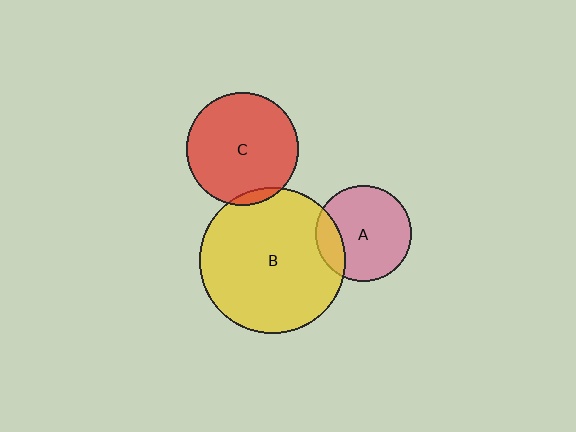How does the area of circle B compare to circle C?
Approximately 1.7 times.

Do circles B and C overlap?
Yes.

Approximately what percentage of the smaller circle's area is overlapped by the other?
Approximately 5%.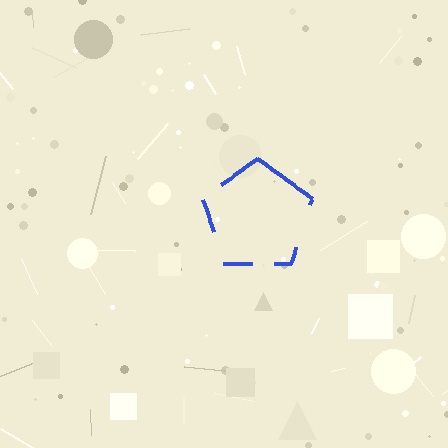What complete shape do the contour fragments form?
The contour fragments form a pentagon.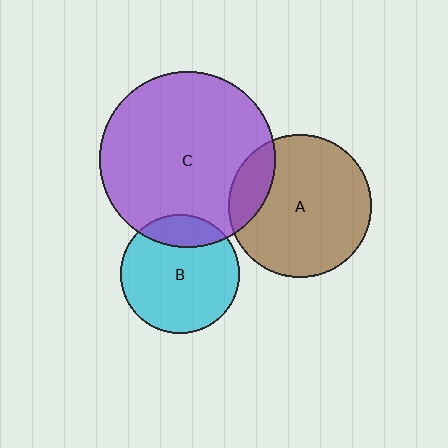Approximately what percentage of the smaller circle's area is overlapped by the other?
Approximately 20%.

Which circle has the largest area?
Circle C (purple).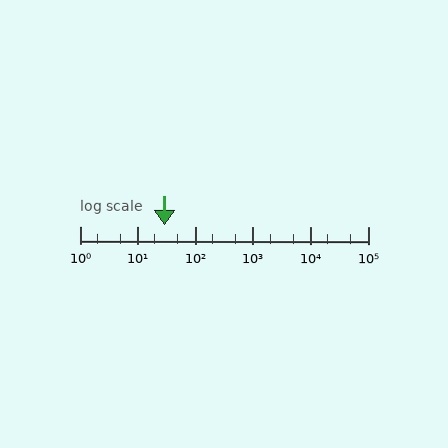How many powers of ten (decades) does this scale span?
The scale spans 5 decades, from 1 to 100000.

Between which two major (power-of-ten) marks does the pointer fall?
The pointer is between 10 and 100.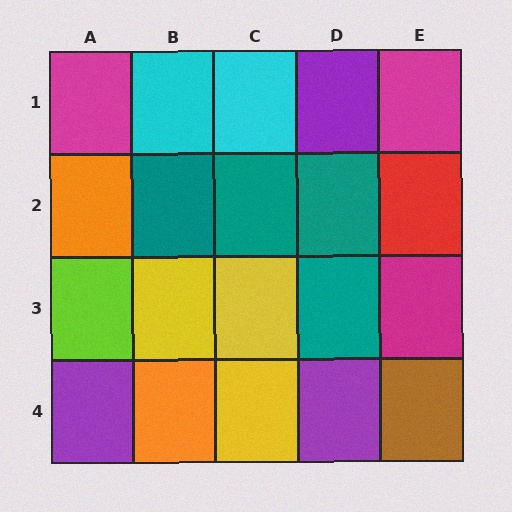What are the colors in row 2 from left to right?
Orange, teal, teal, teal, red.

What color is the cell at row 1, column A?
Magenta.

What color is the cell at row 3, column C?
Yellow.